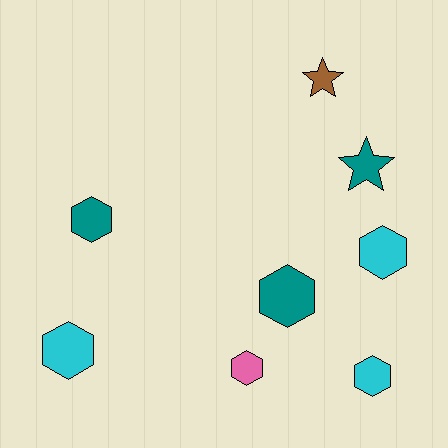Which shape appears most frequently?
Hexagon, with 6 objects.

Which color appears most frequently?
Teal, with 3 objects.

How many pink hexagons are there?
There is 1 pink hexagon.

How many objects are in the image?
There are 8 objects.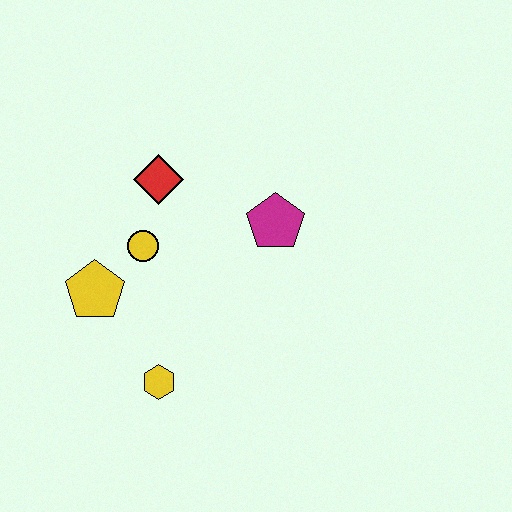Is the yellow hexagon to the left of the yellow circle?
No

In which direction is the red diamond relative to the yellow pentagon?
The red diamond is above the yellow pentagon.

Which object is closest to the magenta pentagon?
The red diamond is closest to the magenta pentagon.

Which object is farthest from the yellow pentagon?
The magenta pentagon is farthest from the yellow pentagon.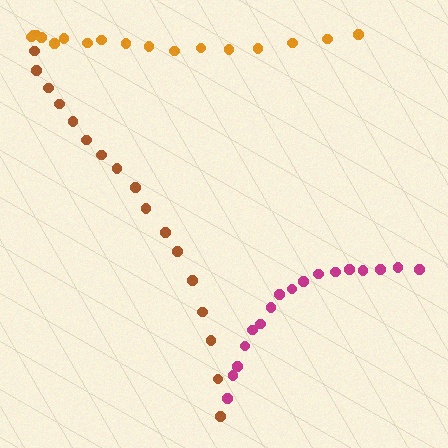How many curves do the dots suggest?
There are 3 distinct paths.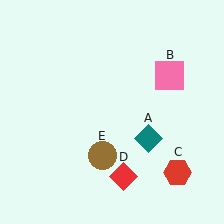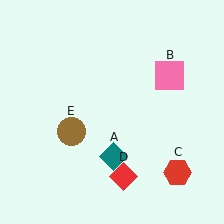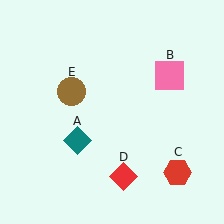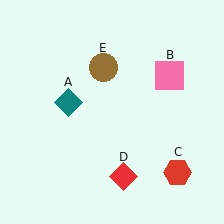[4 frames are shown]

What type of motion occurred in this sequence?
The teal diamond (object A), brown circle (object E) rotated clockwise around the center of the scene.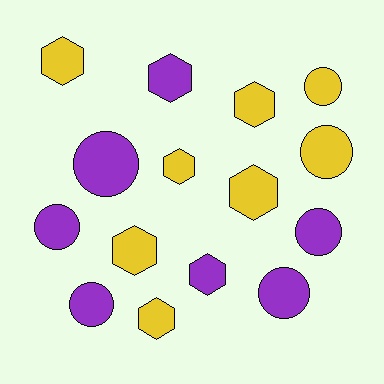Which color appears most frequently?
Yellow, with 8 objects.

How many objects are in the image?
There are 15 objects.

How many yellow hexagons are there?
There are 6 yellow hexagons.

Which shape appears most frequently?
Hexagon, with 8 objects.